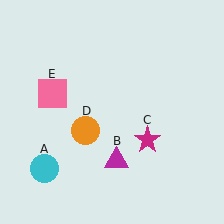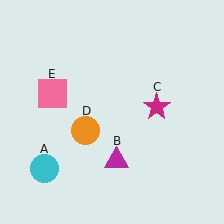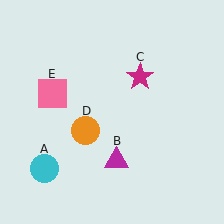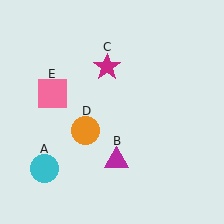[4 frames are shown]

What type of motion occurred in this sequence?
The magenta star (object C) rotated counterclockwise around the center of the scene.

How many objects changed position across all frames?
1 object changed position: magenta star (object C).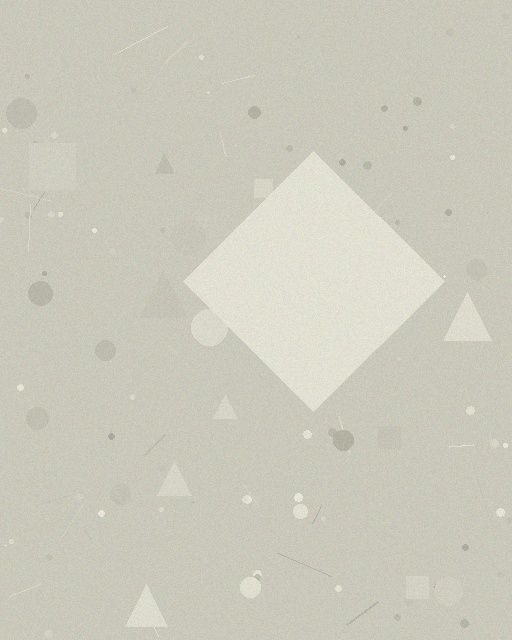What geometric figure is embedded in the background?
A diamond is embedded in the background.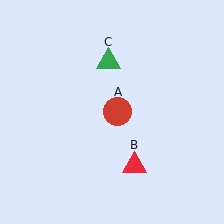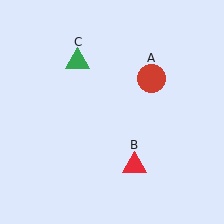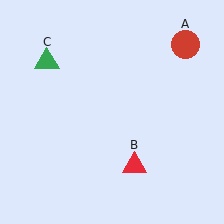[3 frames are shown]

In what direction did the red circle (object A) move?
The red circle (object A) moved up and to the right.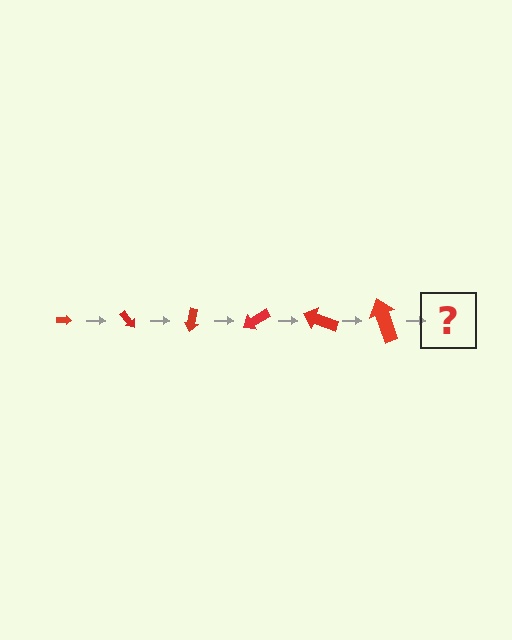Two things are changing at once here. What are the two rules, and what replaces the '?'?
The two rules are that the arrow grows larger each step and it rotates 50 degrees each step. The '?' should be an arrow, larger than the previous one and rotated 300 degrees from the start.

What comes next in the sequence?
The next element should be an arrow, larger than the previous one and rotated 300 degrees from the start.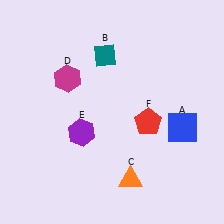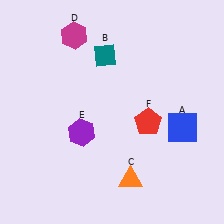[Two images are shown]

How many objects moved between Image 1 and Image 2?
1 object moved between the two images.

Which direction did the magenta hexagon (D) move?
The magenta hexagon (D) moved up.